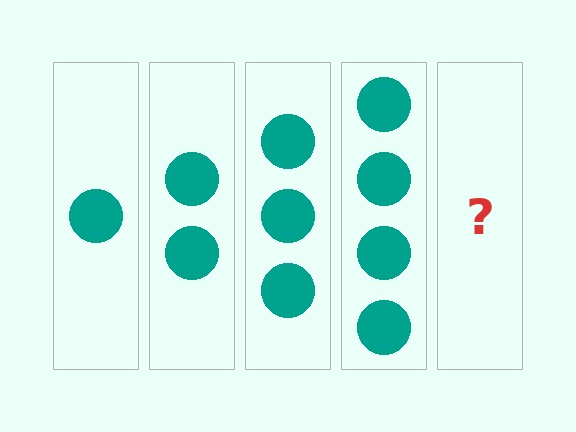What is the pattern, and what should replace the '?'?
The pattern is that each step adds one more circle. The '?' should be 5 circles.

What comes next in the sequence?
The next element should be 5 circles.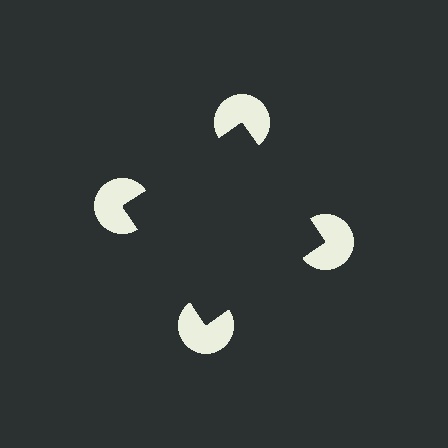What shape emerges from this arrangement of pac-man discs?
An illusory square — its edges are inferred from the aligned wedge cuts in the pac-man discs, not physically drawn.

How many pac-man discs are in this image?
There are 4 — one at each vertex of the illusory square.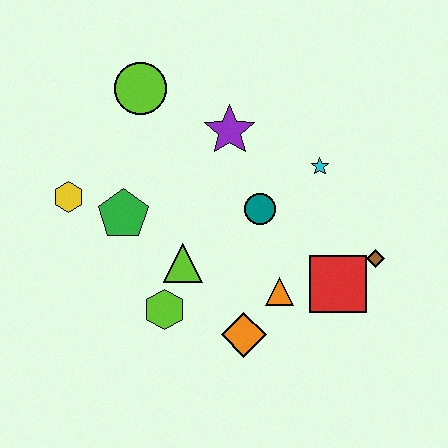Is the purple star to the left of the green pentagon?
No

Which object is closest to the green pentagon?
The yellow hexagon is closest to the green pentagon.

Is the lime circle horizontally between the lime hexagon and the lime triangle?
No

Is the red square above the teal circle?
No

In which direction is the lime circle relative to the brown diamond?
The lime circle is to the left of the brown diamond.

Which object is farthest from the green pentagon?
The brown diamond is farthest from the green pentagon.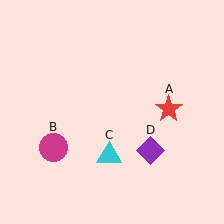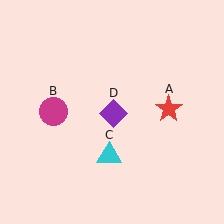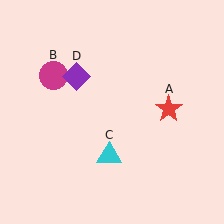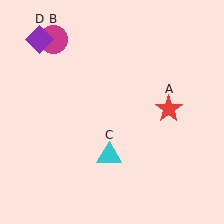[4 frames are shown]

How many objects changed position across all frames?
2 objects changed position: magenta circle (object B), purple diamond (object D).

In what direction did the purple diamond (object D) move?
The purple diamond (object D) moved up and to the left.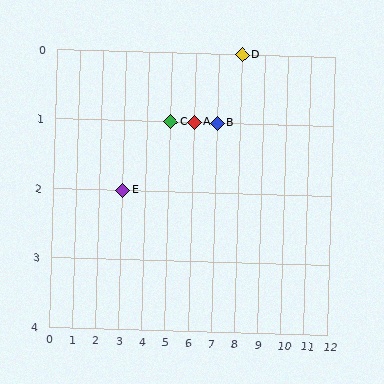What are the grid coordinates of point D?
Point D is at grid coordinates (8, 0).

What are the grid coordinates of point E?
Point E is at grid coordinates (3, 2).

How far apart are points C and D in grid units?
Points C and D are 3 columns and 1 row apart (about 3.2 grid units diagonally).